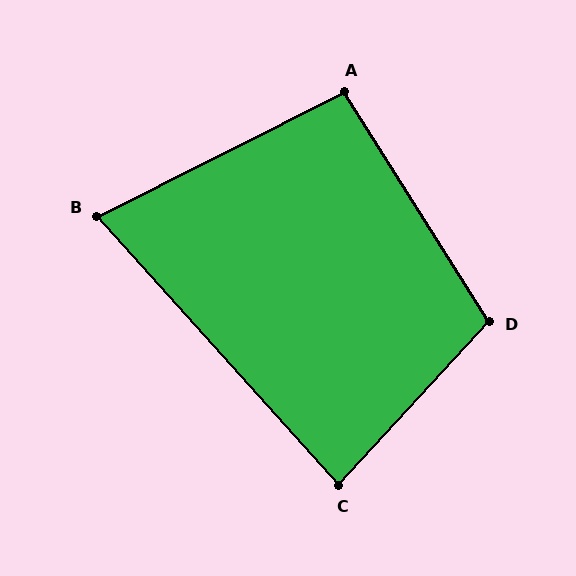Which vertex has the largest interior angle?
D, at approximately 105 degrees.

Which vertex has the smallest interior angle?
B, at approximately 75 degrees.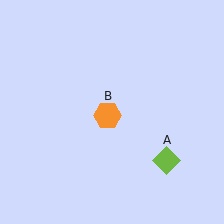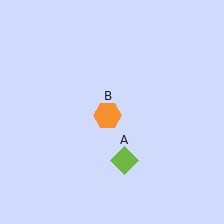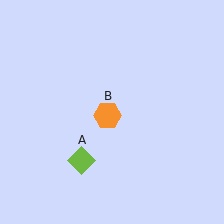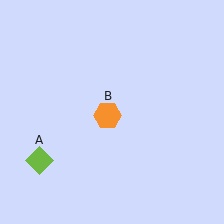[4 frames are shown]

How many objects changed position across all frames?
1 object changed position: lime diamond (object A).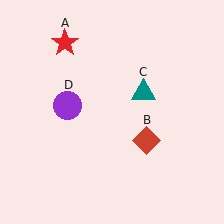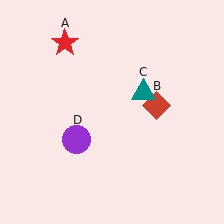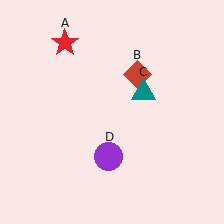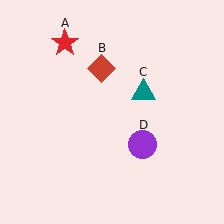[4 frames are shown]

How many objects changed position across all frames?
2 objects changed position: red diamond (object B), purple circle (object D).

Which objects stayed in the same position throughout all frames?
Red star (object A) and teal triangle (object C) remained stationary.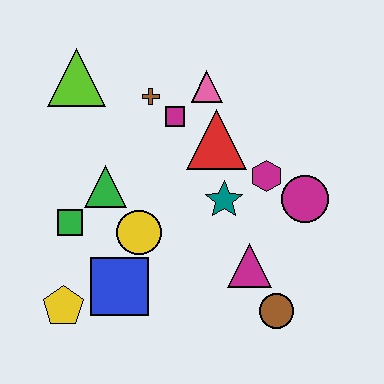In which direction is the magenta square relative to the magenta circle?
The magenta square is to the left of the magenta circle.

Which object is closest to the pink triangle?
The magenta square is closest to the pink triangle.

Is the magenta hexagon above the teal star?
Yes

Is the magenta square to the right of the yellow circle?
Yes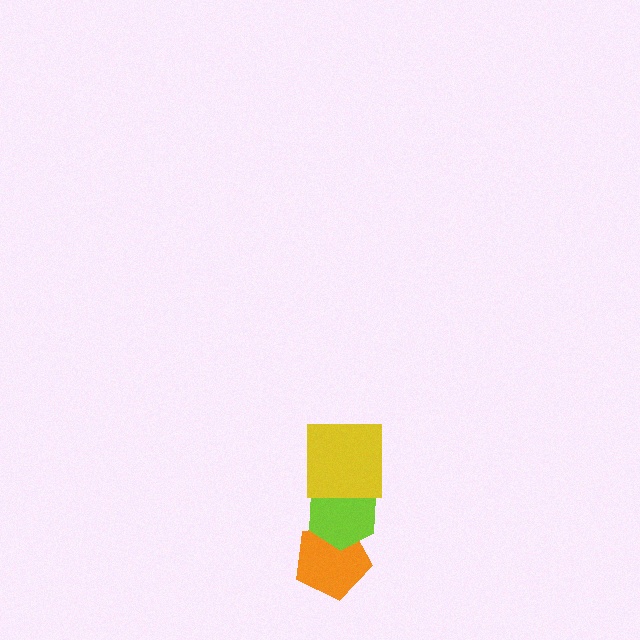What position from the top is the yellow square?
The yellow square is 1st from the top.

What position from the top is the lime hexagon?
The lime hexagon is 2nd from the top.